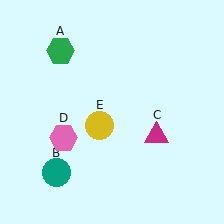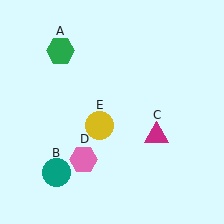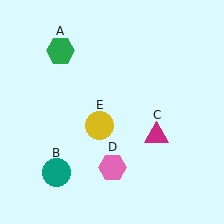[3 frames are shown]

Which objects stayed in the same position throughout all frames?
Green hexagon (object A) and teal circle (object B) and magenta triangle (object C) and yellow circle (object E) remained stationary.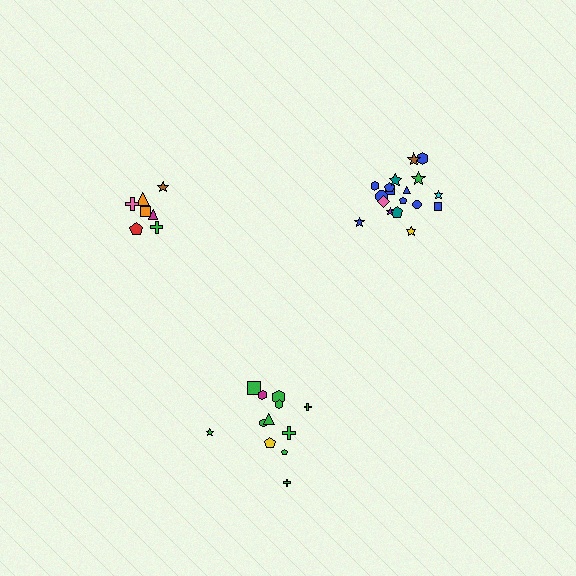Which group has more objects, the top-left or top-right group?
The top-right group.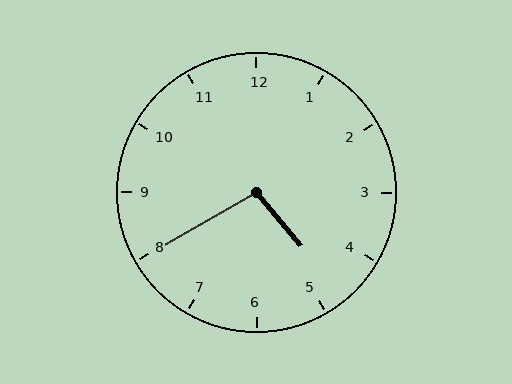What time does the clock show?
4:40.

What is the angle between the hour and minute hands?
Approximately 100 degrees.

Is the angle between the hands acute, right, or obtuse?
It is obtuse.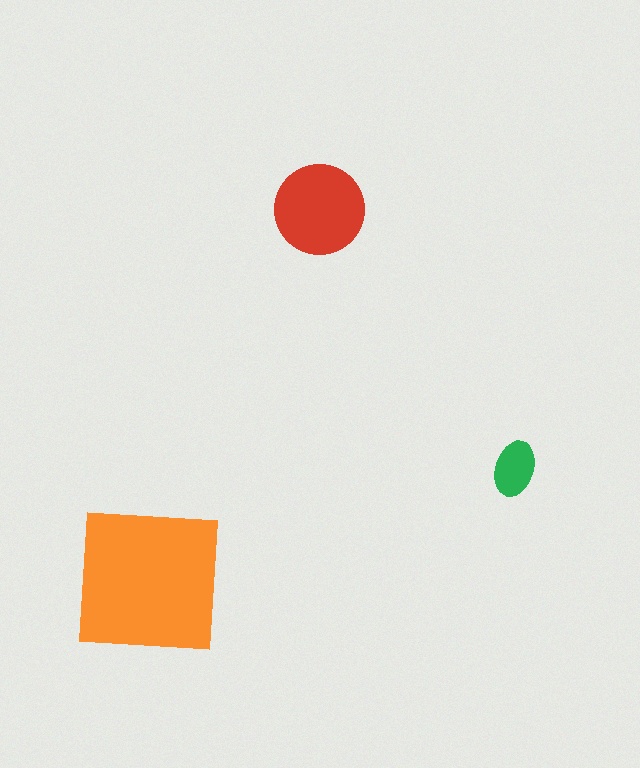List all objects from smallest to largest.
The green ellipse, the red circle, the orange square.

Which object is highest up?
The red circle is topmost.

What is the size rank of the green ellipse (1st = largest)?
3rd.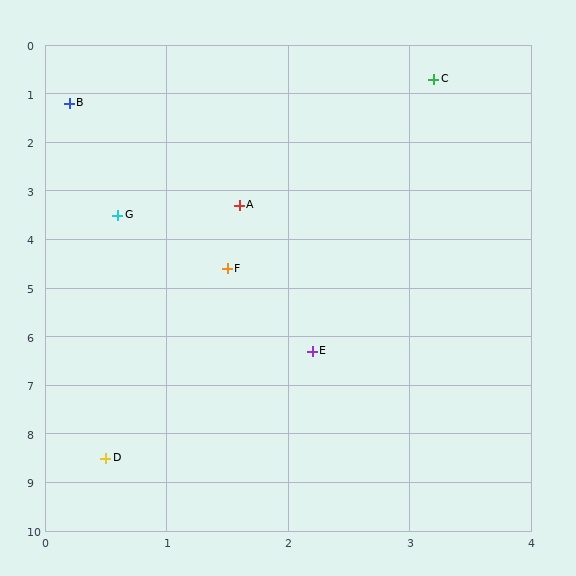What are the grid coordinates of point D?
Point D is at approximately (0.5, 8.5).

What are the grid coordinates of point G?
Point G is at approximately (0.6, 3.5).